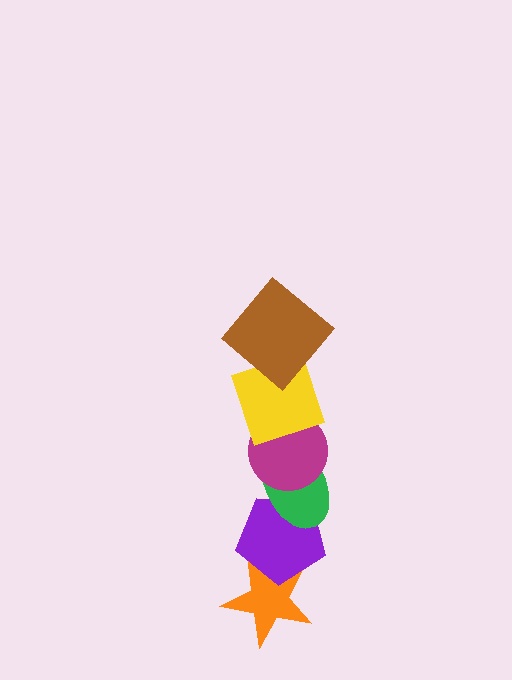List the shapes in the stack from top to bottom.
From top to bottom: the brown diamond, the yellow square, the magenta circle, the green ellipse, the purple pentagon, the orange star.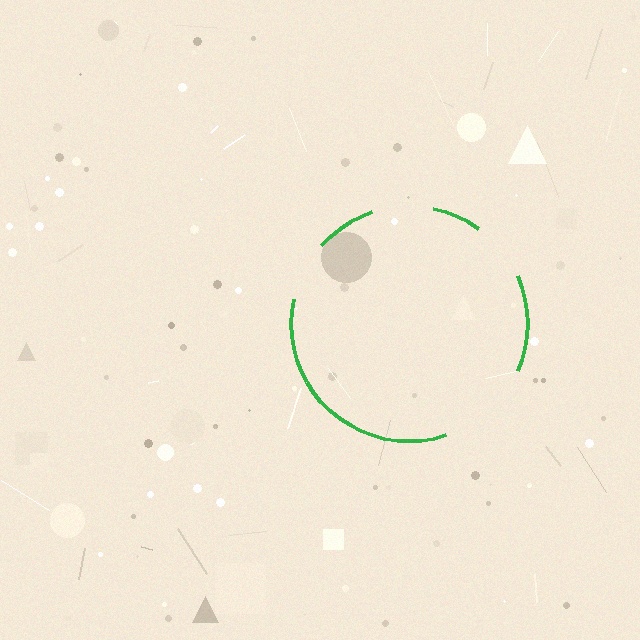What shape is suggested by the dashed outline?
The dashed outline suggests a circle.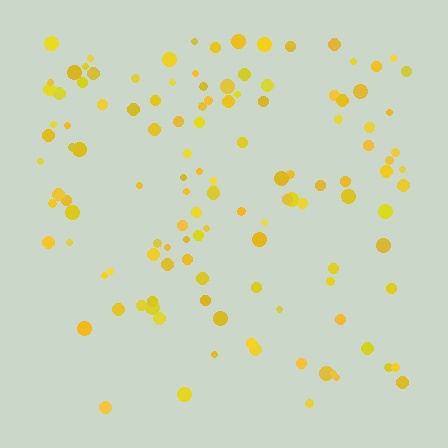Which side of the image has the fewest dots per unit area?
The bottom.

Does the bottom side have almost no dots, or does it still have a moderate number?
Still a moderate number, just noticeably fewer than the top.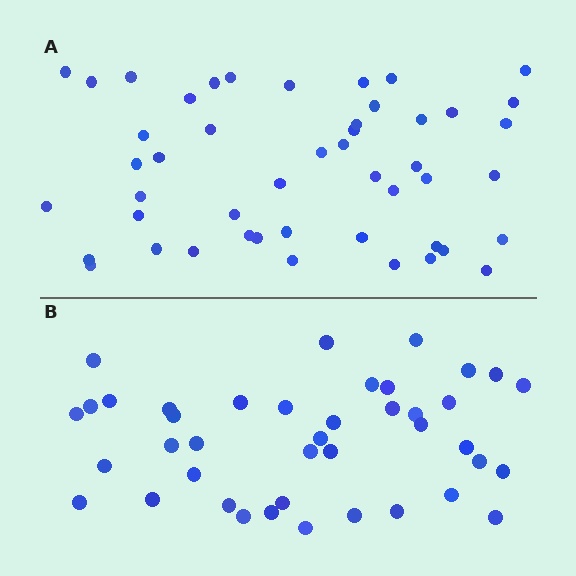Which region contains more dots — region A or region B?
Region A (the top region) has more dots.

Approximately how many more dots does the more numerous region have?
Region A has roughly 8 or so more dots than region B.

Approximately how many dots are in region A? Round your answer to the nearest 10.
About 50 dots. (The exact count is 48, which rounds to 50.)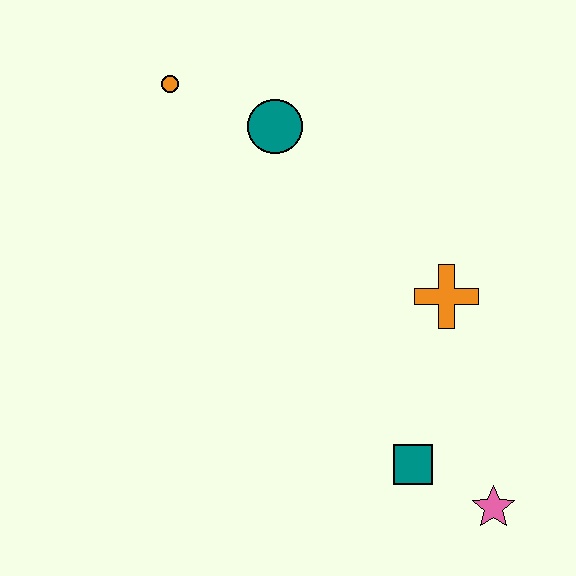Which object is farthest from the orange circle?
The pink star is farthest from the orange circle.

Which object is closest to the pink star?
The teal square is closest to the pink star.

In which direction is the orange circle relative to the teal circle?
The orange circle is to the left of the teal circle.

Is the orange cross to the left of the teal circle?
No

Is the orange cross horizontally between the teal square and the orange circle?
No